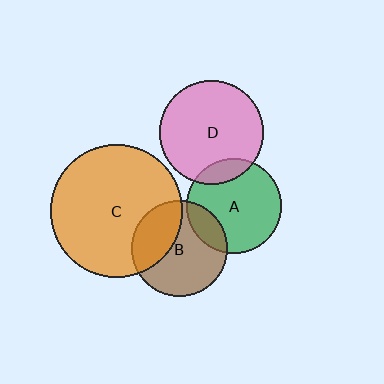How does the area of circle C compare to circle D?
Approximately 1.6 times.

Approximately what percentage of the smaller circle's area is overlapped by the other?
Approximately 15%.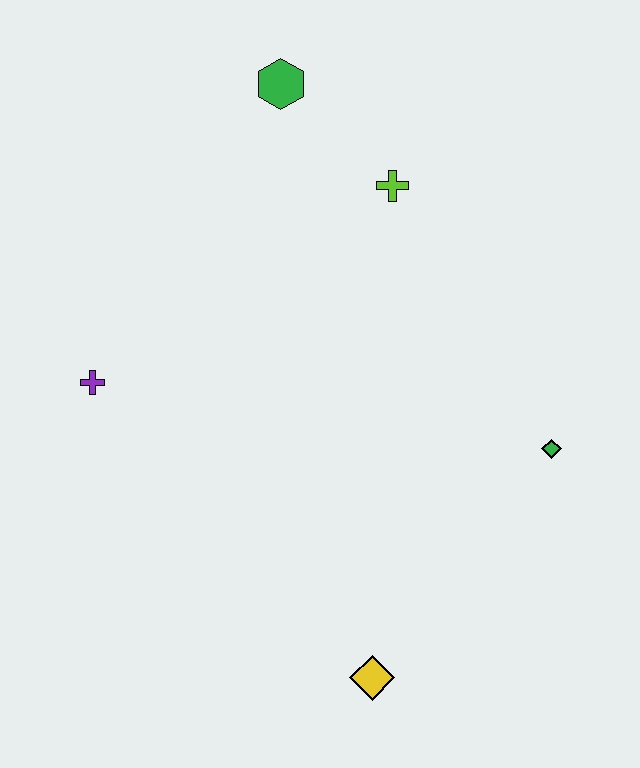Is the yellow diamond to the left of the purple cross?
No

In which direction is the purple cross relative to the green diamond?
The purple cross is to the left of the green diamond.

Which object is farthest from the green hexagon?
The yellow diamond is farthest from the green hexagon.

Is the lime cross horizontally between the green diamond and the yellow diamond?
Yes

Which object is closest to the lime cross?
The green hexagon is closest to the lime cross.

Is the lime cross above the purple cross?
Yes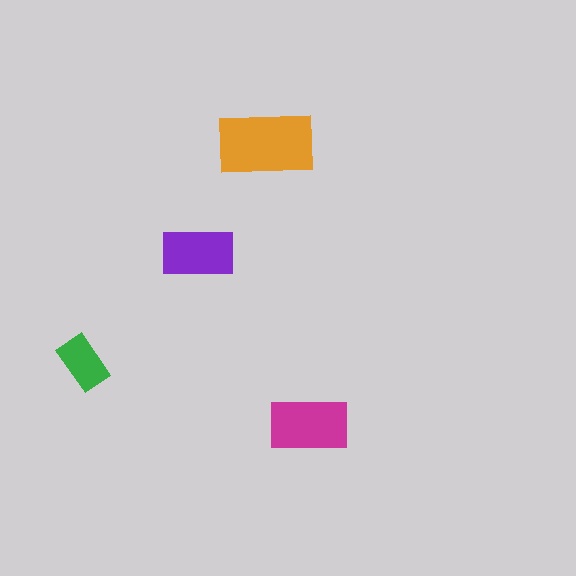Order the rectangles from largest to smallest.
the orange one, the magenta one, the purple one, the green one.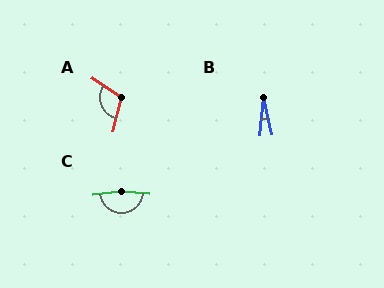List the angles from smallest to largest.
B (18°), A (110°), C (168°).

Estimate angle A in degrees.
Approximately 110 degrees.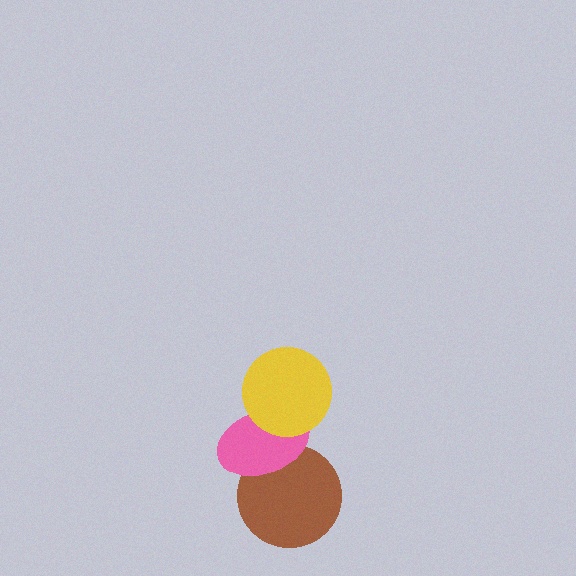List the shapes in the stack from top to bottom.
From top to bottom: the yellow circle, the pink ellipse, the brown circle.